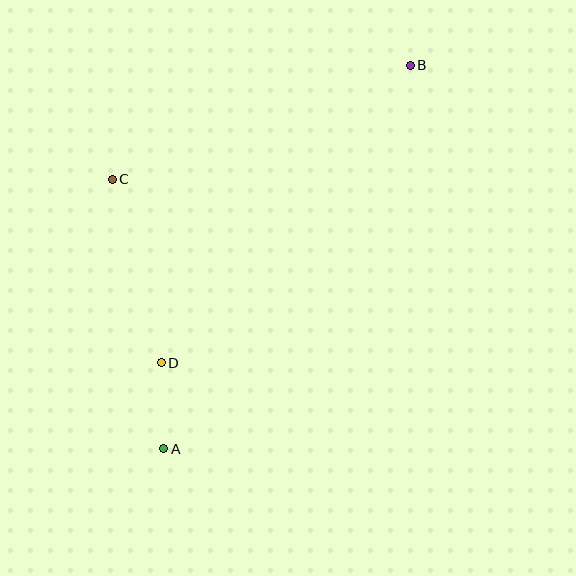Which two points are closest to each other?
Points A and D are closest to each other.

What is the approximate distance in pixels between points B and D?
The distance between B and D is approximately 388 pixels.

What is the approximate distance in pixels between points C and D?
The distance between C and D is approximately 190 pixels.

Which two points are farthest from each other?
Points A and B are farthest from each other.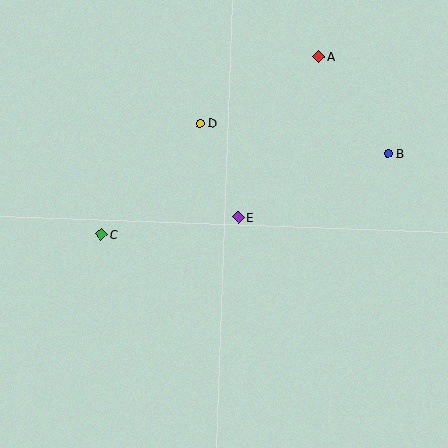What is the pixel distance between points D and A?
The distance between D and A is 136 pixels.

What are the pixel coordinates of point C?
Point C is at (101, 234).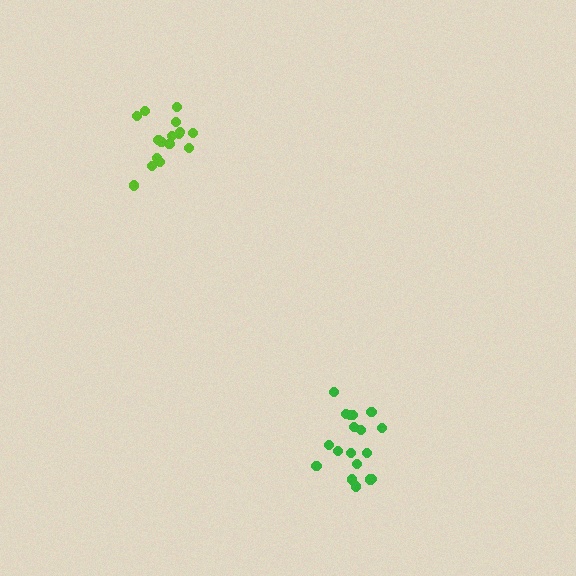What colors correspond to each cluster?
The clusters are colored: green, lime.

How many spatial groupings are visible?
There are 2 spatial groupings.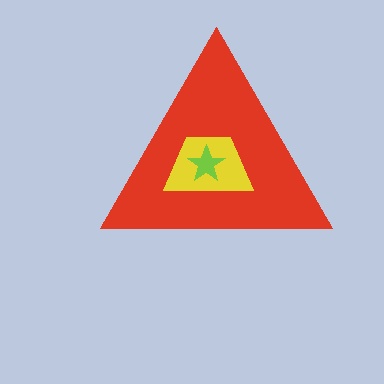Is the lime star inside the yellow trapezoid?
Yes.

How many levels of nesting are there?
3.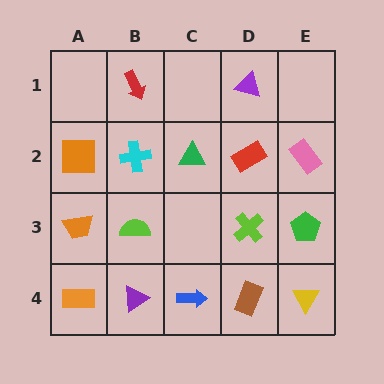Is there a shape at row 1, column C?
No, that cell is empty.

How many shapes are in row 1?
2 shapes.